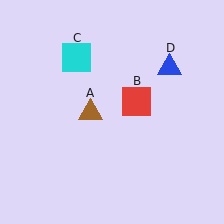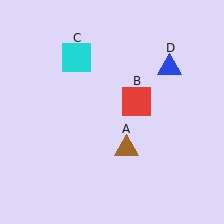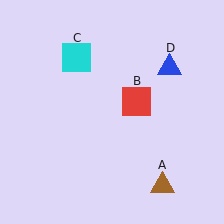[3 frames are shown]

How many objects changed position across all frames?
1 object changed position: brown triangle (object A).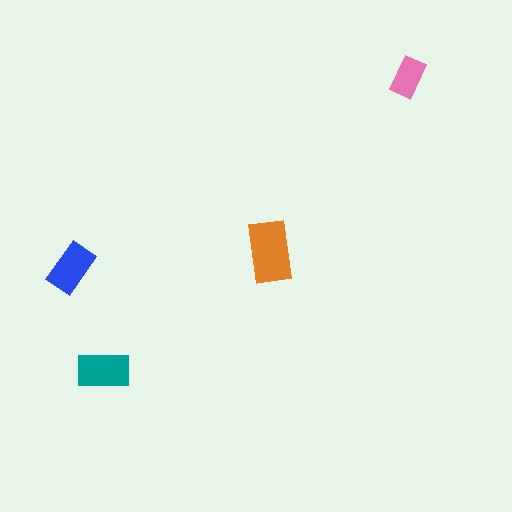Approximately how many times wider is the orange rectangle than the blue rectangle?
About 1.5 times wider.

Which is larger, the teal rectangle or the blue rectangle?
The teal one.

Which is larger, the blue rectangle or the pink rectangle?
The blue one.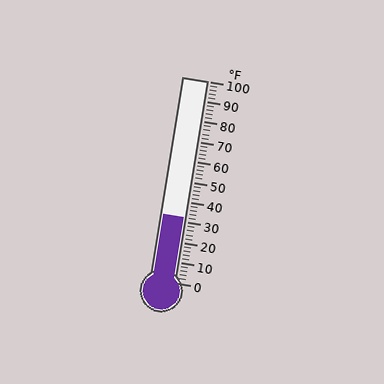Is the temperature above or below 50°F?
The temperature is below 50°F.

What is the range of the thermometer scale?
The thermometer scale ranges from 0°F to 100°F.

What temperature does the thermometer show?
The thermometer shows approximately 32°F.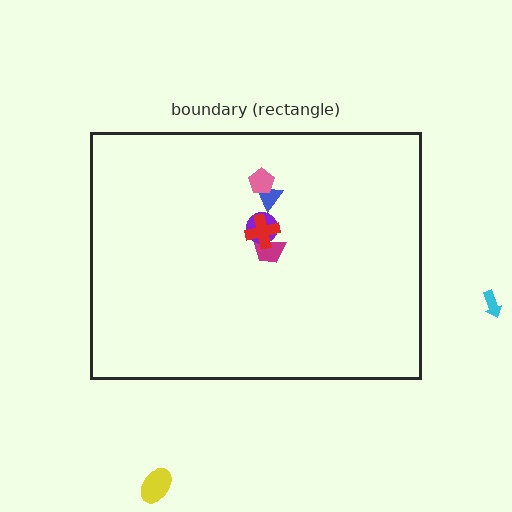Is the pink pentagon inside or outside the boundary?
Inside.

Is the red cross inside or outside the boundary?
Inside.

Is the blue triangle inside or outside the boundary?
Inside.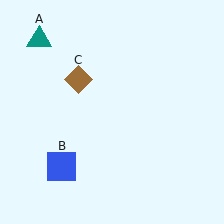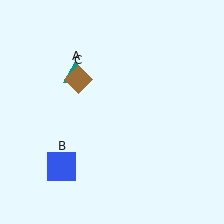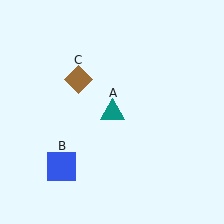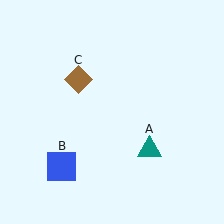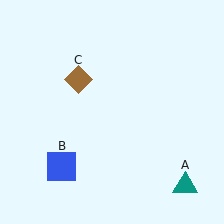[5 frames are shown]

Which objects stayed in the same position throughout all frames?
Blue square (object B) and brown diamond (object C) remained stationary.